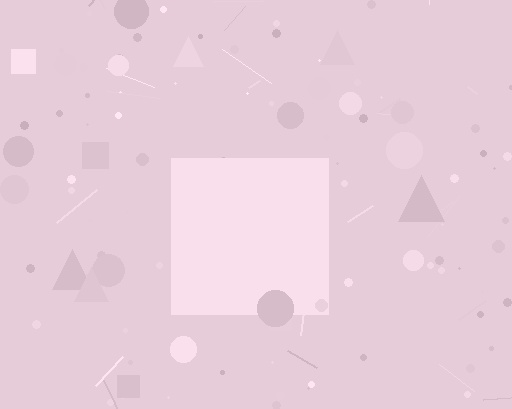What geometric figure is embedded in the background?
A square is embedded in the background.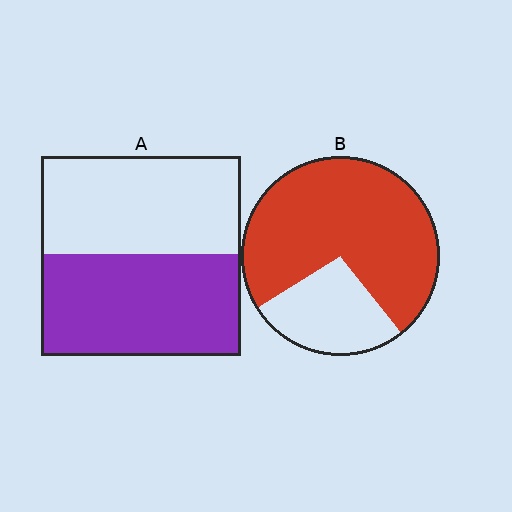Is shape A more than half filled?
Roughly half.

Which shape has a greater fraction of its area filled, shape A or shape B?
Shape B.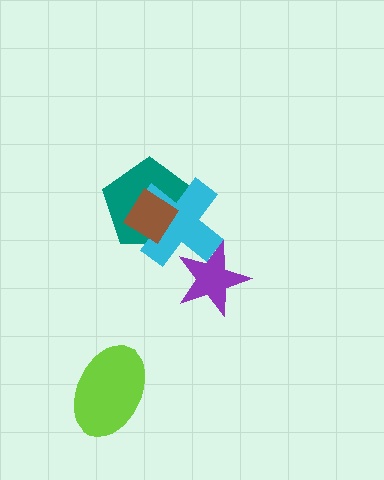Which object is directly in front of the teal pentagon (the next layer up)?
The cyan cross is directly in front of the teal pentagon.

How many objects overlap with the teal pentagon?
2 objects overlap with the teal pentagon.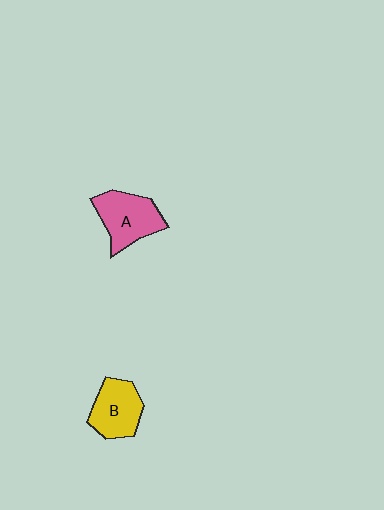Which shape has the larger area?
Shape A (pink).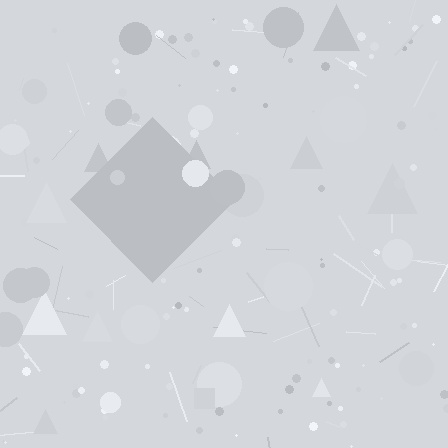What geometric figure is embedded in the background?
A diamond is embedded in the background.